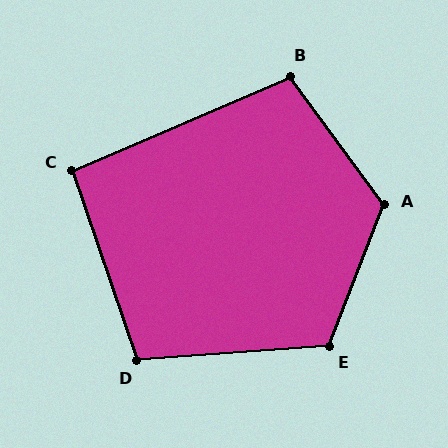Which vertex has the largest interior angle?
A, at approximately 123 degrees.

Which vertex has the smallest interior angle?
C, at approximately 94 degrees.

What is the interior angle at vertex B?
Approximately 103 degrees (obtuse).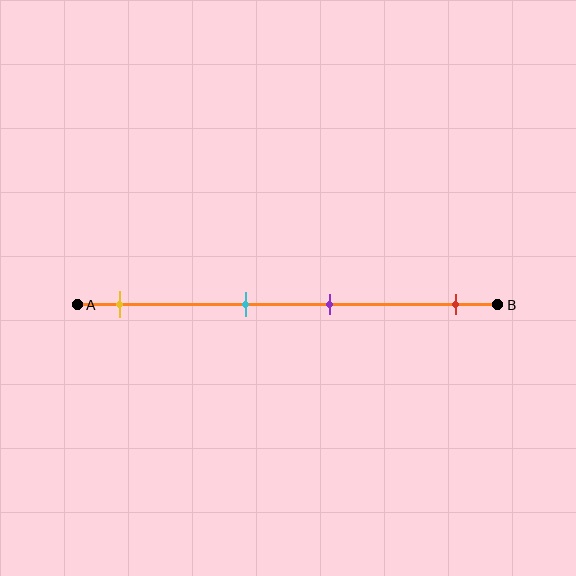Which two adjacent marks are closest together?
The cyan and purple marks are the closest adjacent pair.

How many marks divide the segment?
There are 4 marks dividing the segment.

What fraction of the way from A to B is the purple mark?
The purple mark is approximately 60% (0.6) of the way from A to B.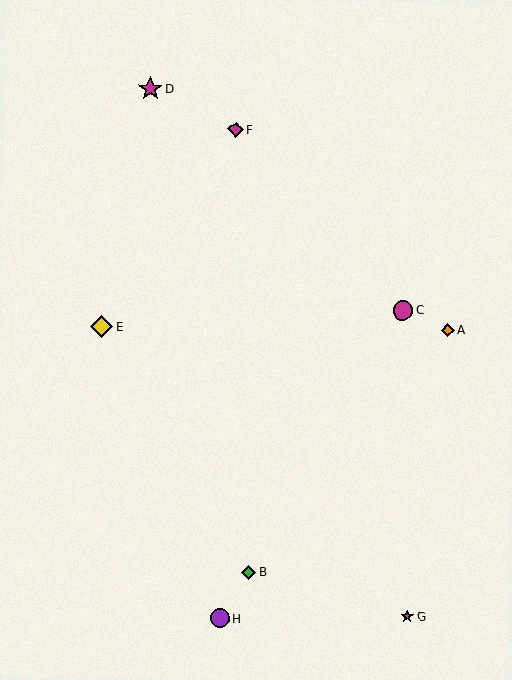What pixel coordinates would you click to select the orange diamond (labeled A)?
Click at (448, 330) to select the orange diamond A.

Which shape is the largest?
The magenta star (labeled D) is the largest.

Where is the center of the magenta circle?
The center of the magenta circle is at (403, 310).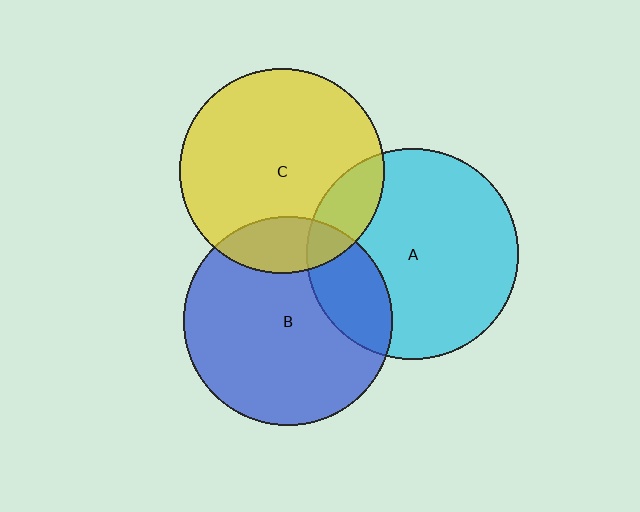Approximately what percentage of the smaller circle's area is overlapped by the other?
Approximately 20%.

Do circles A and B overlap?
Yes.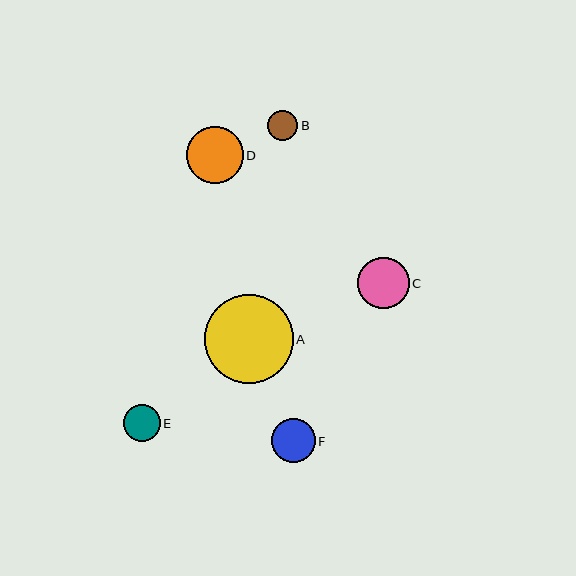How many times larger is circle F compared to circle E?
Circle F is approximately 1.2 times the size of circle E.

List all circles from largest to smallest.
From largest to smallest: A, D, C, F, E, B.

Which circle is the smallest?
Circle B is the smallest with a size of approximately 30 pixels.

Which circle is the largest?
Circle A is the largest with a size of approximately 89 pixels.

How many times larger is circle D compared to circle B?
Circle D is approximately 1.9 times the size of circle B.